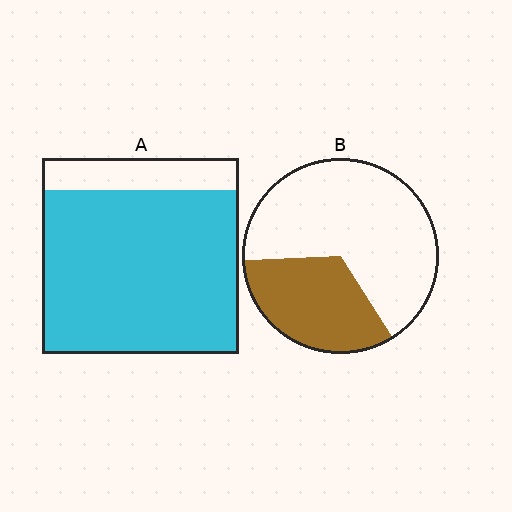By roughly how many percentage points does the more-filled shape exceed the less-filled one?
By roughly 50 percentage points (A over B).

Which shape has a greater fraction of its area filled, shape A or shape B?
Shape A.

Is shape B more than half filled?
No.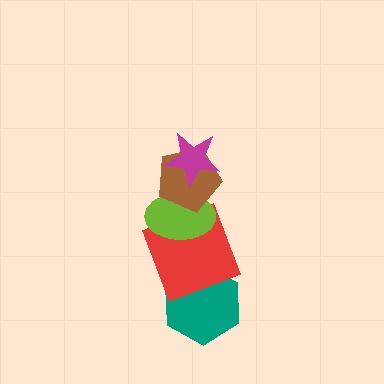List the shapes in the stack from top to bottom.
From top to bottom: the magenta star, the brown pentagon, the lime ellipse, the red square, the teal hexagon.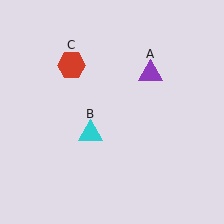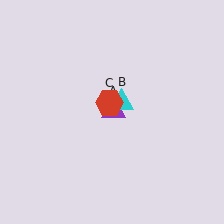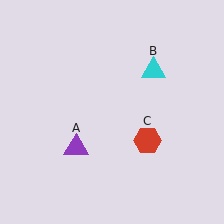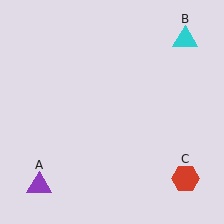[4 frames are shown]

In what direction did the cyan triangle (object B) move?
The cyan triangle (object B) moved up and to the right.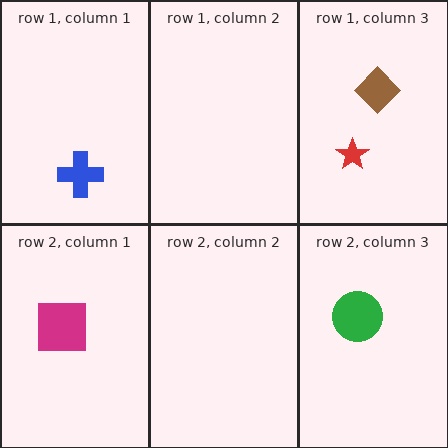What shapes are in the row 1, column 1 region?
The blue cross.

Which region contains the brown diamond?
The row 1, column 3 region.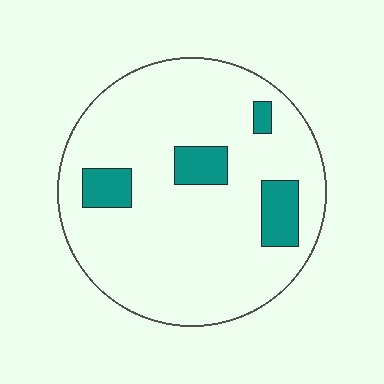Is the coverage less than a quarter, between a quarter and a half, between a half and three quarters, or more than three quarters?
Less than a quarter.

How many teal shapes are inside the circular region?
4.